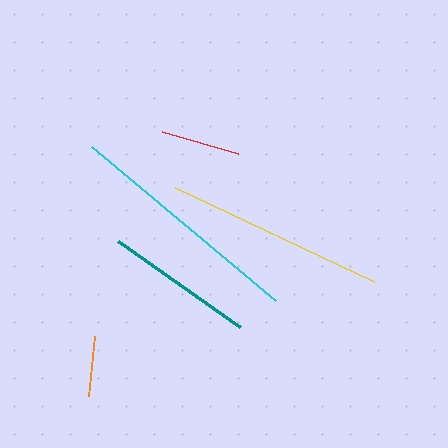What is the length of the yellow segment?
The yellow segment is approximately 221 pixels long.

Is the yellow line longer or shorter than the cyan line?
The cyan line is longer than the yellow line.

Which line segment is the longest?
The cyan line is the longest at approximately 240 pixels.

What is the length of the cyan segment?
The cyan segment is approximately 240 pixels long.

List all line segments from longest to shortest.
From longest to shortest: cyan, yellow, teal, red, orange.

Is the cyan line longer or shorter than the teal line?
The cyan line is longer than the teal line.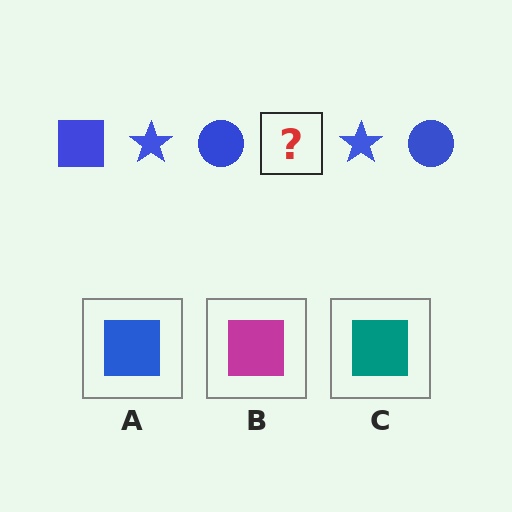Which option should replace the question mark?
Option A.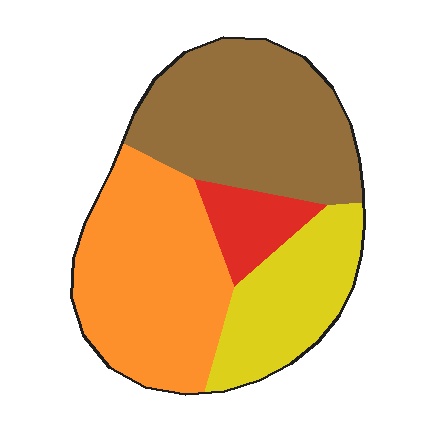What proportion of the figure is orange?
Orange covers roughly 35% of the figure.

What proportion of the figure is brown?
Brown covers roughly 35% of the figure.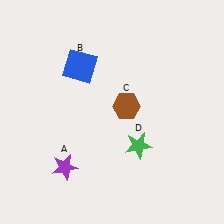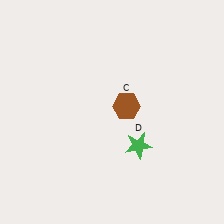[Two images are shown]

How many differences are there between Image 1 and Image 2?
There are 2 differences between the two images.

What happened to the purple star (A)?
The purple star (A) was removed in Image 2. It was in the bottom-left area of Image 1.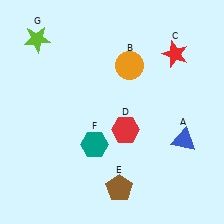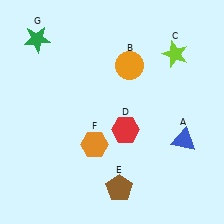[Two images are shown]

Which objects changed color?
C changed from red to lime. F changed from teal to orange. G changed from lime to green.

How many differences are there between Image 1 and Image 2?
There are 3 differences between the two images.